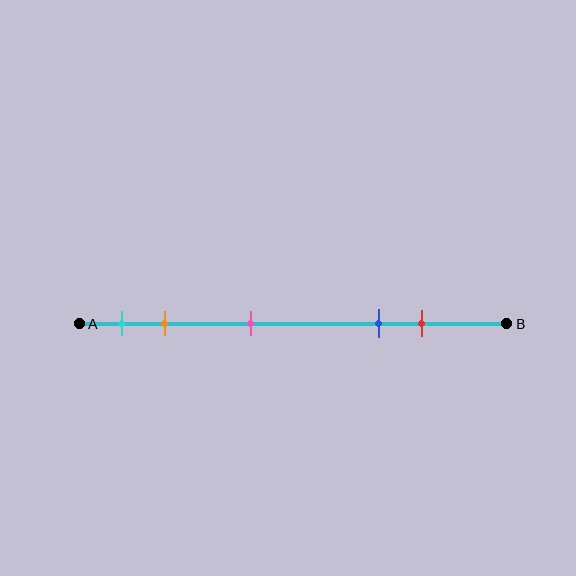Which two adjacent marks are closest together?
The cyan and orange marks are the closest adjacent pair.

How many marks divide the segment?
There are 5 marks dividing the segment.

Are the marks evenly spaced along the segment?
No, the marks are not evenly spaced.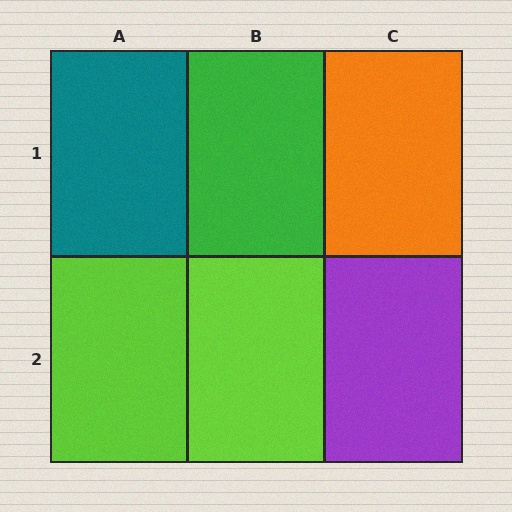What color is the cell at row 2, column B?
Lime.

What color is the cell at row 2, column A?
Lime.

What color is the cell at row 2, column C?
Purple.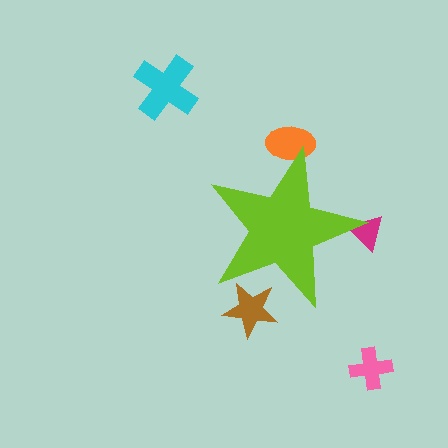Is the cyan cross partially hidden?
No, the cyan cross is fully visible.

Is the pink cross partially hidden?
No, the pink cross is fully visible.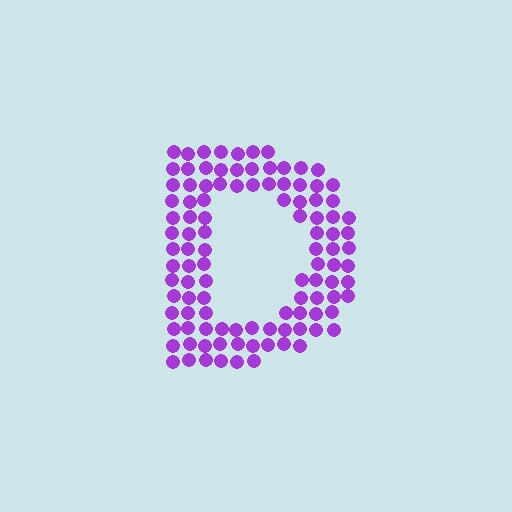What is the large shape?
The large shape is the letter D.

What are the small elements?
The small elements are circles.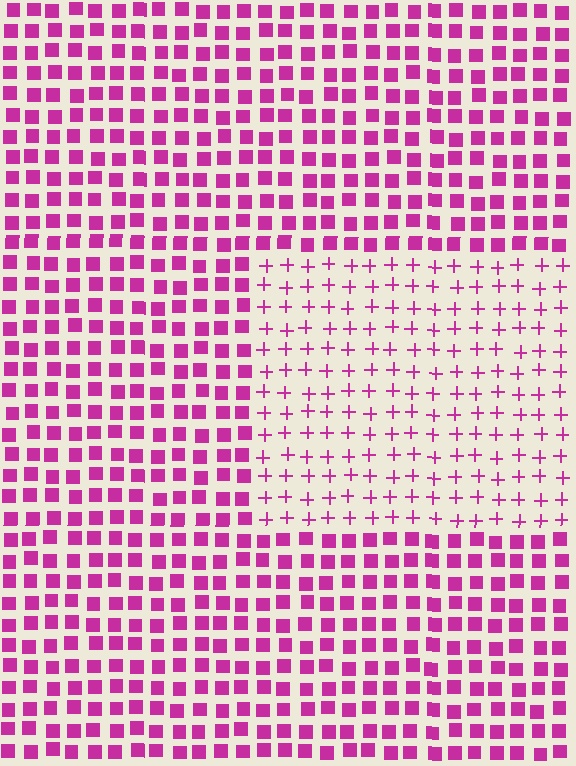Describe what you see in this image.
The image is filled with small magenta elements arranged in a uniform grid. A rectangle-shaped region contains plus signs, while the surrounding area contains squares. The boundary is defined purely by the change in element shape.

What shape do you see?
I see a rectangle.